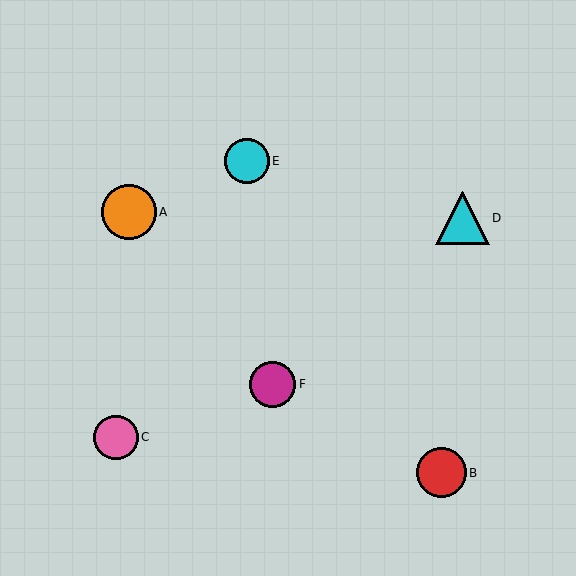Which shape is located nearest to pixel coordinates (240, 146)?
The cyan circle (labeled E) at (247, 161) is nearest to that location.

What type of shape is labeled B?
Shape B is a red circle.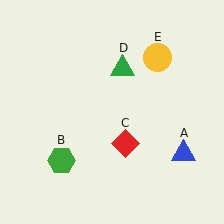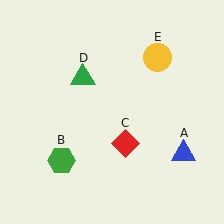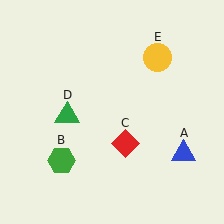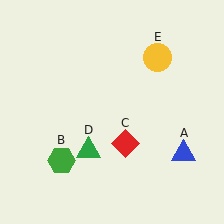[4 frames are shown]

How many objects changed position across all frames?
1 object changed position: green triangle (object D).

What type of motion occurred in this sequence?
The green triangle (object D) rotated counterclockwise around the center of the scene.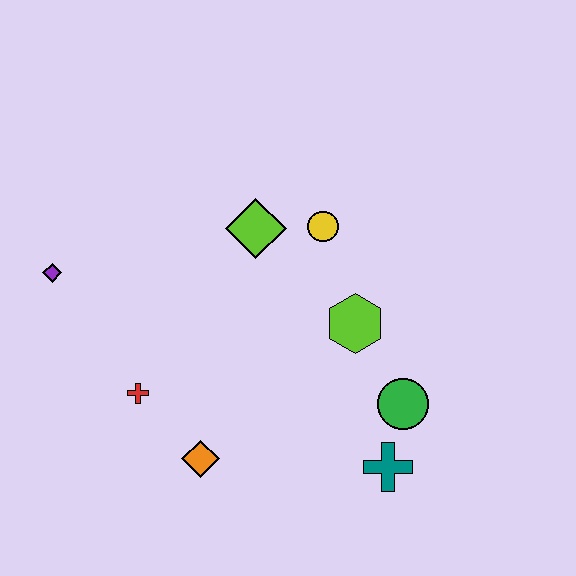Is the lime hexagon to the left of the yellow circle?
No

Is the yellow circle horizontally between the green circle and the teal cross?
No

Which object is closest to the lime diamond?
The yellow circle is closest to the lime diamond.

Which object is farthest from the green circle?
The purple diamond is farthest from the green circle.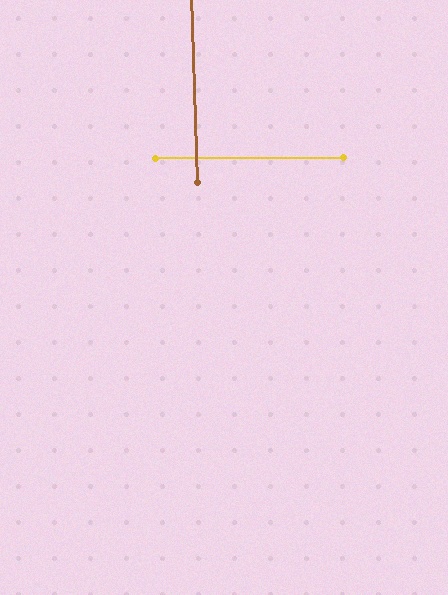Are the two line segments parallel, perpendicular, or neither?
Perpendicular — they meet at approximately 88°.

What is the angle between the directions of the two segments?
Approximately 88 degrees.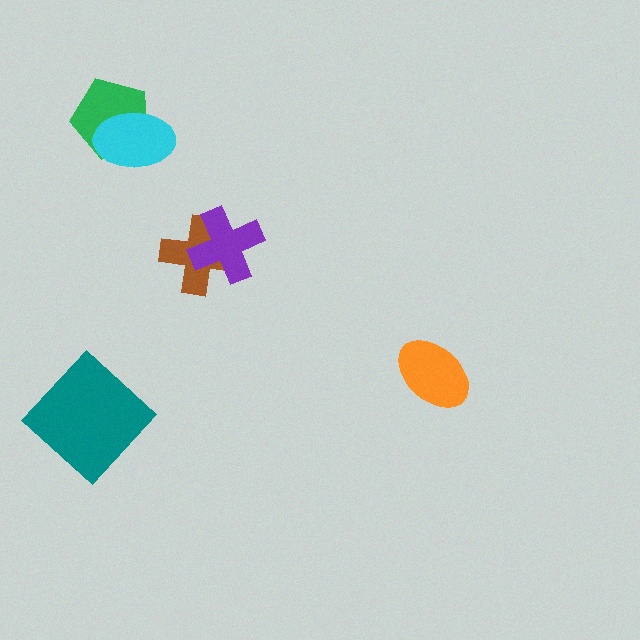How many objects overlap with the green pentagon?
1 object overlaps with the green pentagon.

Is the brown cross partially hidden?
Yes, it is partially covered by another shape.